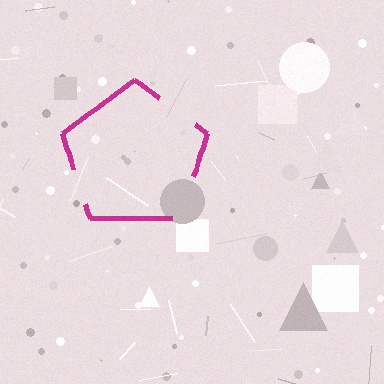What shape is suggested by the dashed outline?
The dashed outline suggests a pentagon.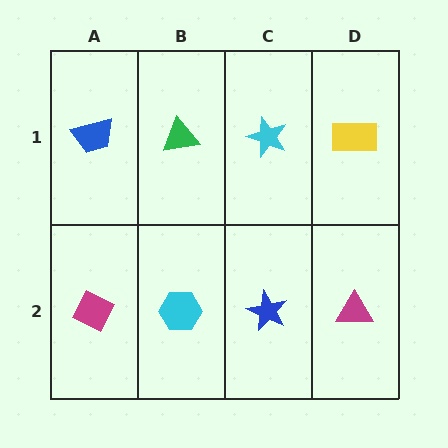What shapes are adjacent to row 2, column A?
A blue trapezoid (row 1, column A), a cyan hexagon (row 2, column B).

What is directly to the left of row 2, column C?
A cyan hexagon.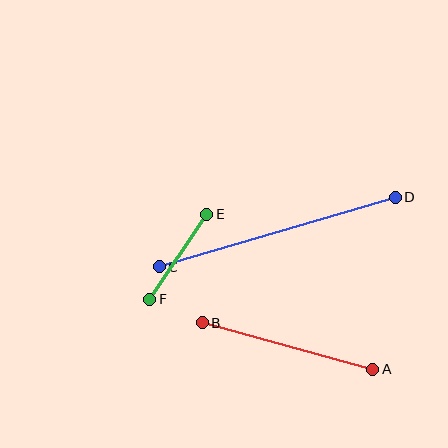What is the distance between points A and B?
The distance is approximately 176 pixels.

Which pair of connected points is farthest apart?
Points C and D are farthest apart.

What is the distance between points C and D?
The distance is approximately 246 pixels.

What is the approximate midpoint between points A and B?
The midpoint is at approximately (288, 346) pixels.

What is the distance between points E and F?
The distance is approximately 102 pixels.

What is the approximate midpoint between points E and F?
The midpoint is at approximately (178, 257) pixels.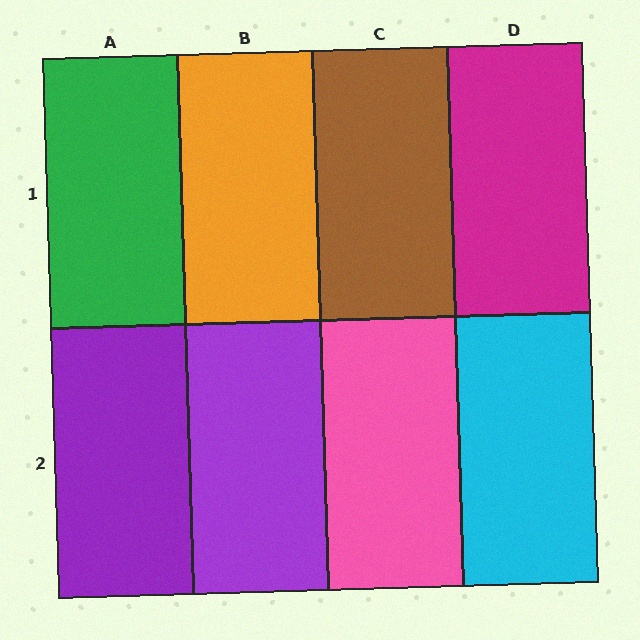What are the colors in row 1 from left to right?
Green, orange, brown, magenta.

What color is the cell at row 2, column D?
Cyan.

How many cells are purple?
2 cells are purple.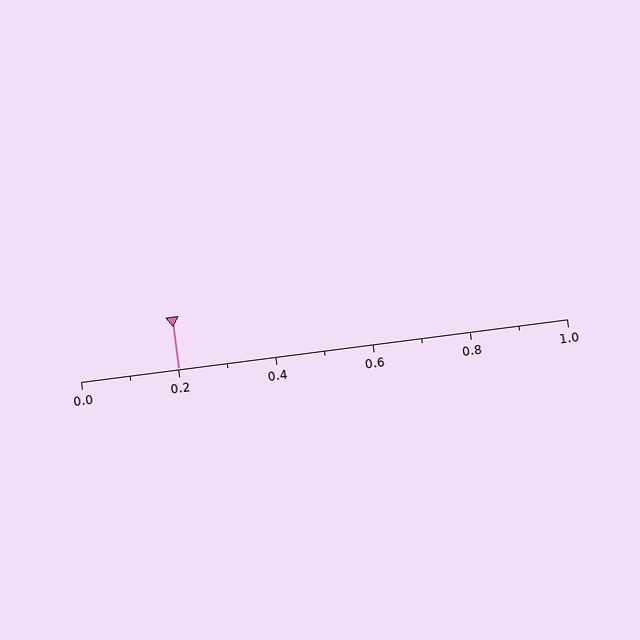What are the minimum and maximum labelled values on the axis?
The axis runs from 0.0 to 1.0.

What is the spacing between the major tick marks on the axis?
The major ticks are spaced 0.2 apart.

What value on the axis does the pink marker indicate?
The marker indicates approximately 0.2.